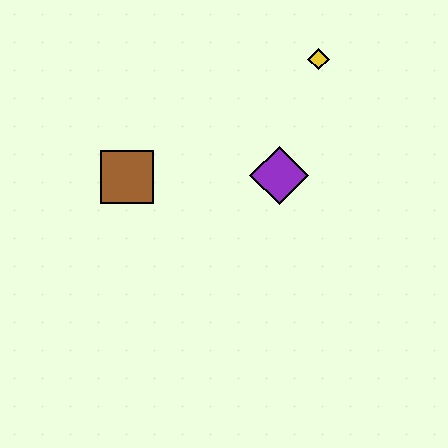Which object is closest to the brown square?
The purple diamond is closest to the brown square.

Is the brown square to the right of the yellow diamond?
No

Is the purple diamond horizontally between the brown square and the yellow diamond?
Yes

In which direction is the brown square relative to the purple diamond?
The brown square is to the left of the purple diamond.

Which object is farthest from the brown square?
The yellow diamond is farthest from the brown square.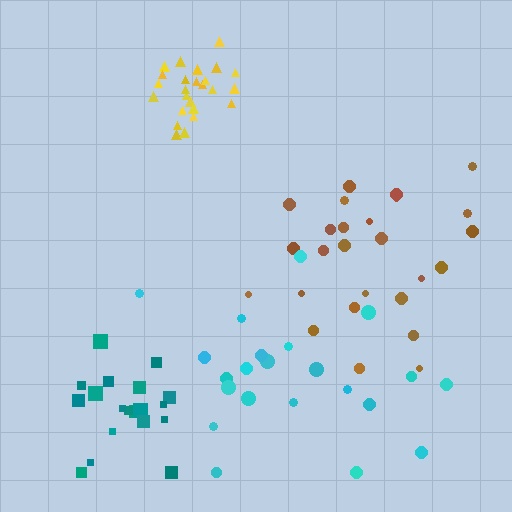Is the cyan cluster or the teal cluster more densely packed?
Teal.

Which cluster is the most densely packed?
Yellow.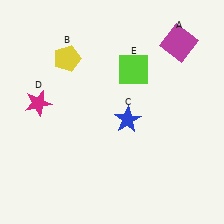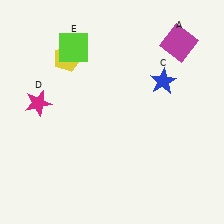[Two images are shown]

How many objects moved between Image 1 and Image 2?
2 objects moved between the two images.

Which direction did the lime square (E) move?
The lime square (E) moved left.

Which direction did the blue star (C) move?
The blue star (C) moved up.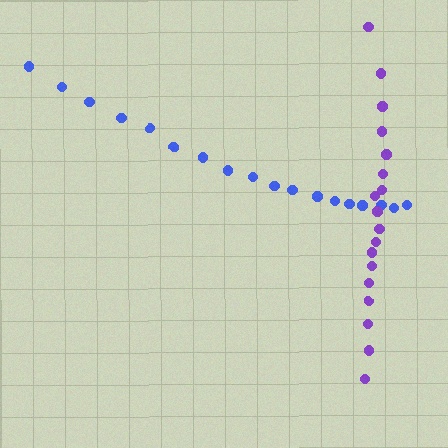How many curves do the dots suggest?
There are 2 distinct paths.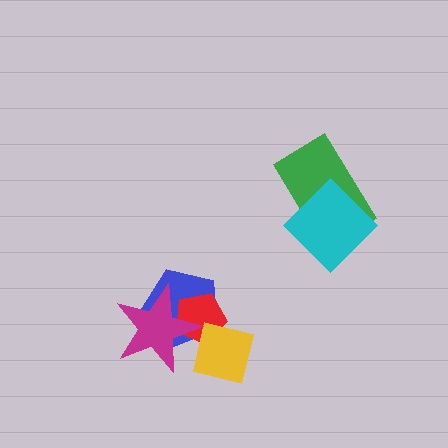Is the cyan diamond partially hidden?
No, no other shape covers it.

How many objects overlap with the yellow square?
3 objects overlap with the yellow square.